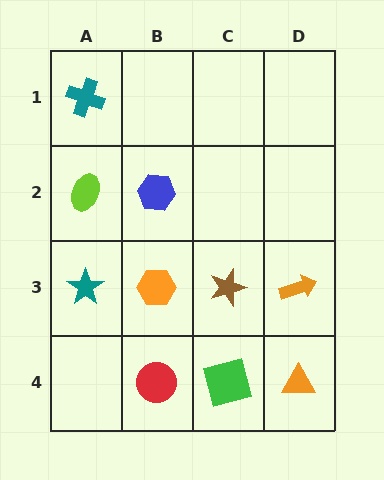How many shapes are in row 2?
2 shapes.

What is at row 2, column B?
A blue hexagon.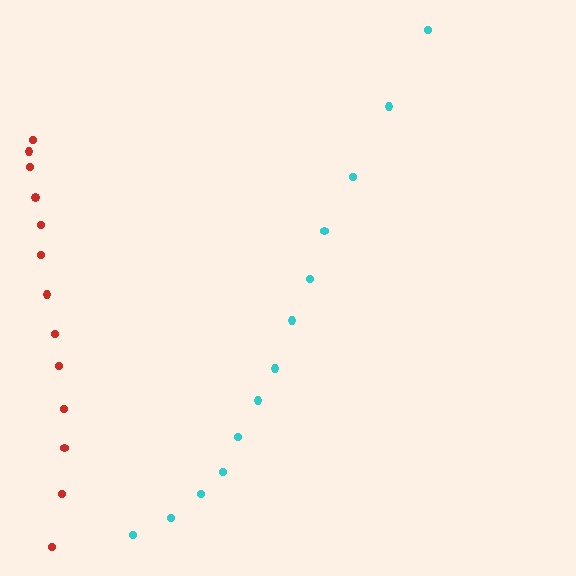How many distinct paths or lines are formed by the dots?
There are 2 distinct paths.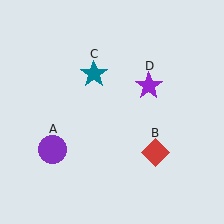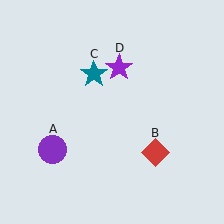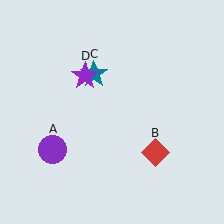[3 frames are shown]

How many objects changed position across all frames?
1 object changed position: purple star (object D).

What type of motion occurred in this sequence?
The purple star (object D) rotated counterclockwise around the center of the scene.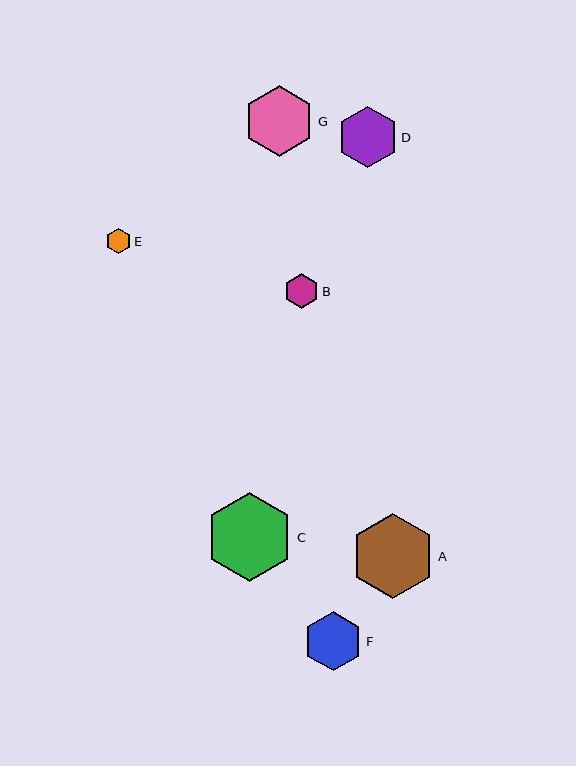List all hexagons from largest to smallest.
From largest to smallest: C, A, G, D, F, B, E.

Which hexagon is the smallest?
Hexagon E is the smallest with a size of approximately 25 pixels.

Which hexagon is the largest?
Hexagon C is the largest with a size of approximately 88 pixels.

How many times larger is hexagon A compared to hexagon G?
Hexagon A is approximately 1.2 times the size of hexagon G.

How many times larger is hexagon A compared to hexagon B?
Hexagon A is approximately 2.5 times the size of hexagon B.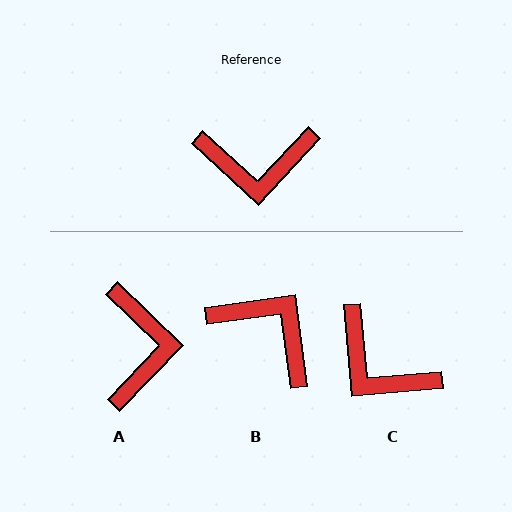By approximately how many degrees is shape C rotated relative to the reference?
Approximately 42 degrees clockwise.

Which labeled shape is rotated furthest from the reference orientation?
B, about 140 degrees away.